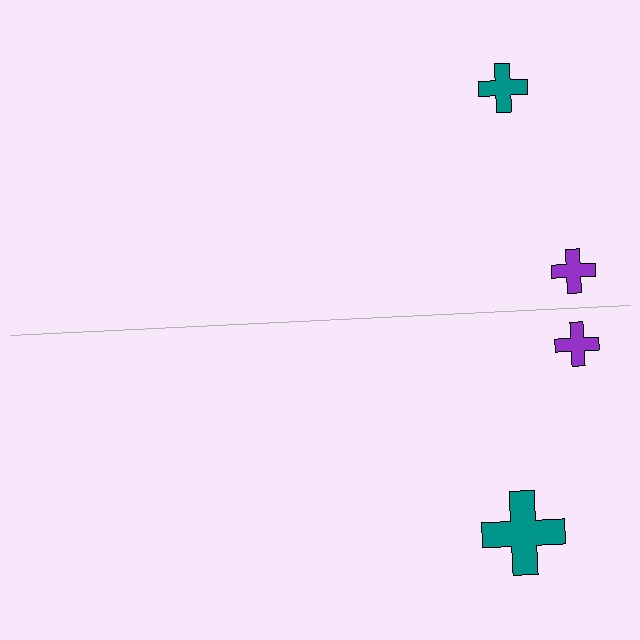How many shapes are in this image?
There are 4 shapes in this image.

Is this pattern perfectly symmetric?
No, the pattern is not perfectly symmetric. The teal cross on the bottom side has a different size than its mirror counterpart.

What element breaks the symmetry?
The teal cross on the bottom side has a different size than its mirror counterpart.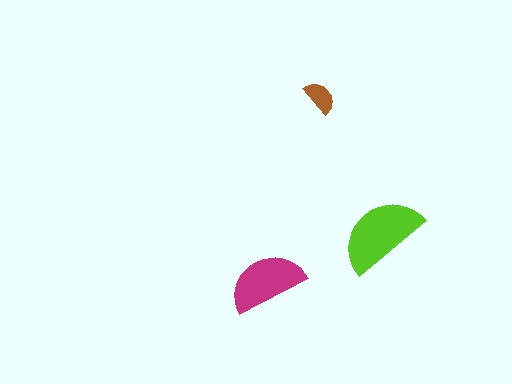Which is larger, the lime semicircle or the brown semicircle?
The lime one.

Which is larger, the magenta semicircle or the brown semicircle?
The magenta one.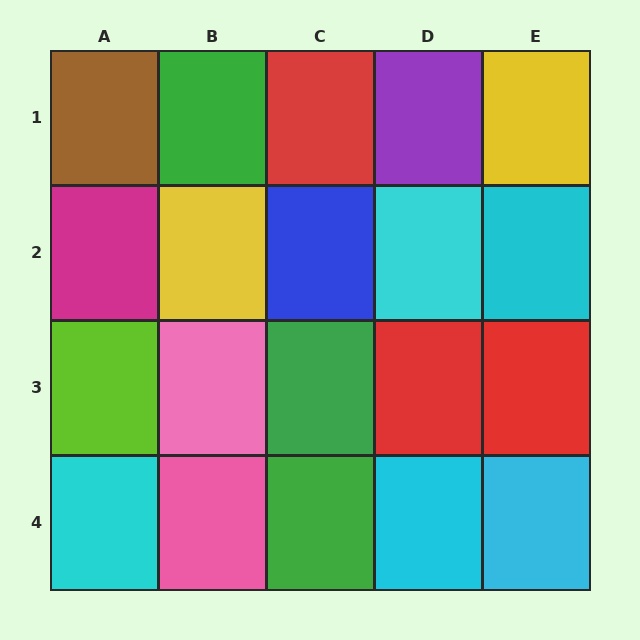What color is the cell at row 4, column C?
Green.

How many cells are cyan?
5 cells are cyan.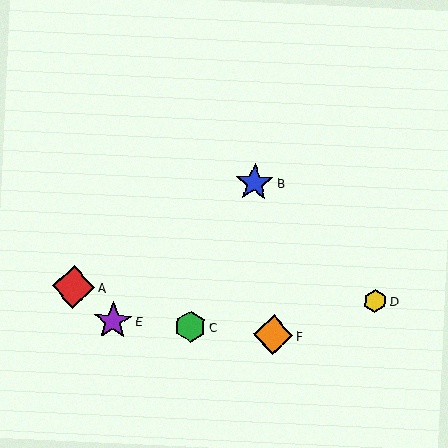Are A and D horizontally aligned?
Yes, both are at y≈287.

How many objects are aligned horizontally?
2 objects (A, D) are aligned horizontally.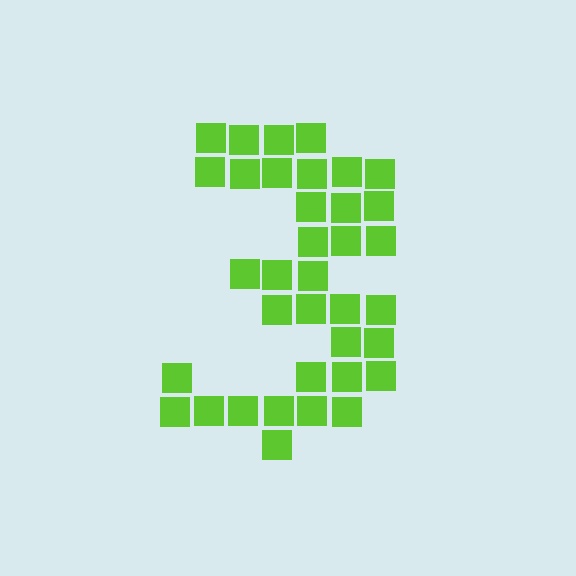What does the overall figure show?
The overall figure shows the digit 3.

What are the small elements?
The small elements are squares.